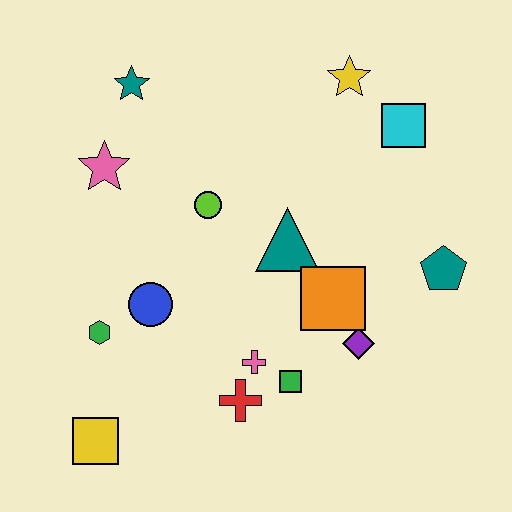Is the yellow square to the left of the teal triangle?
Yes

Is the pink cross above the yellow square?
Yes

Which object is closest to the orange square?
The purple diamond is closest to the orange square.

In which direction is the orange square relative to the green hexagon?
The orange square is to the right of the green hexagon.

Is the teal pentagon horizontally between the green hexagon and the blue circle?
No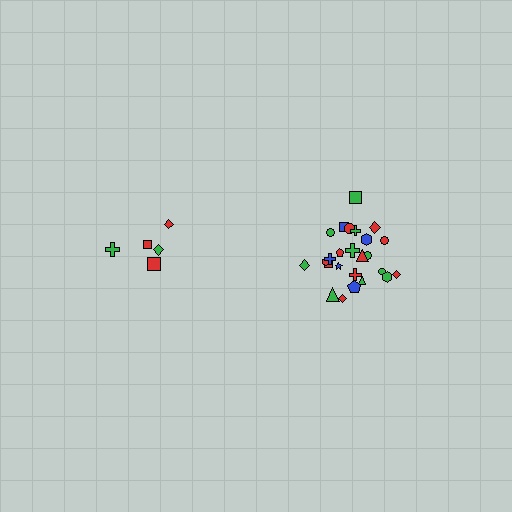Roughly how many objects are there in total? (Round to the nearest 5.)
Roughly 30 objects in total.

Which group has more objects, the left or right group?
The right group.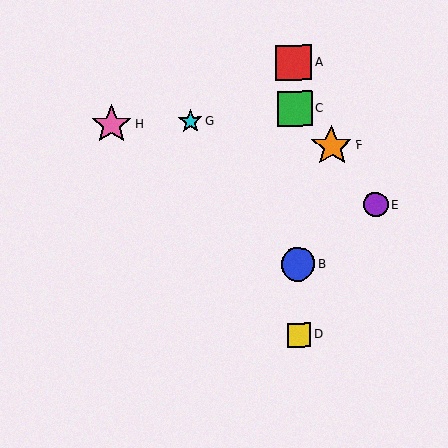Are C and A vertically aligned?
Yes, both are at x≈295.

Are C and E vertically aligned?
No, C is at x≈295 and E is at x≈376.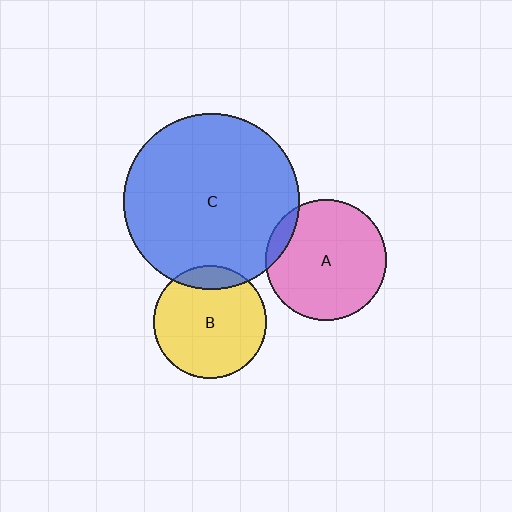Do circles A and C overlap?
Yes.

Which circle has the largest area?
Circle C (blue).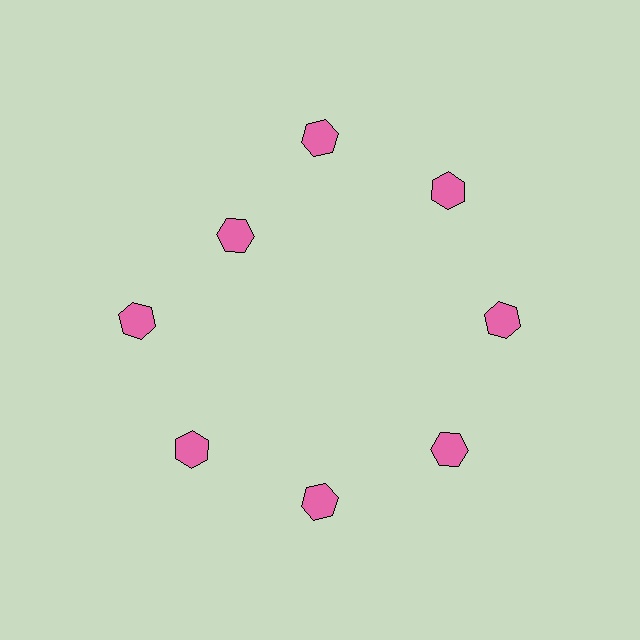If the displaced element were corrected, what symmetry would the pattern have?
It would have 8-fold rotational symmetry — the pattern would map onto itself every 45 degrees.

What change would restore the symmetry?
The symmetry would be restored by moving it outward, back onto the ring so that all 8 hexagons sit at equal angles and equal distance from the center.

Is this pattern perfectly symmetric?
No. The 8 pink hexagons are arranged in a ring, but one element near the 10 o'clock position is pulled inward toward the center, breaking the 8-fold rotational symmetry.